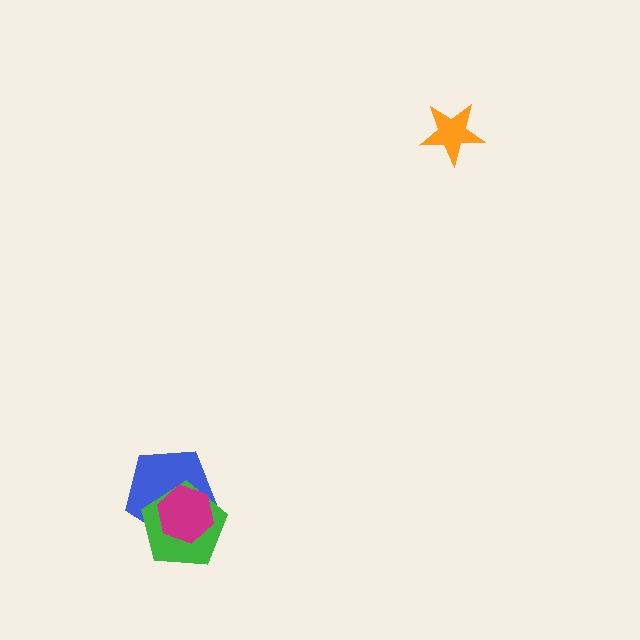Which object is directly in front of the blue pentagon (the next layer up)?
The green pentagon is directly in front of the blue pentagon.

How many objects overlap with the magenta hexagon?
2 objects overlap with the magenta hexagon.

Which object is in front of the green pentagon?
The magenta hexagon is in front of the green pentagon.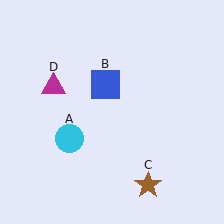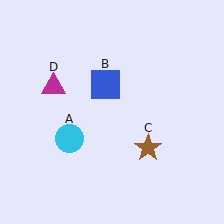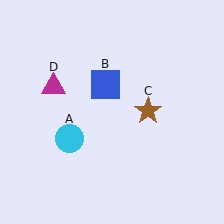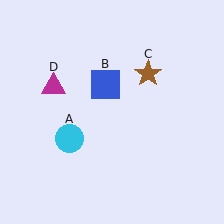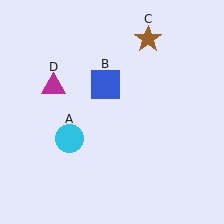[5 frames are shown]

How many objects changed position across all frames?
1 object changed position: brown star (object C).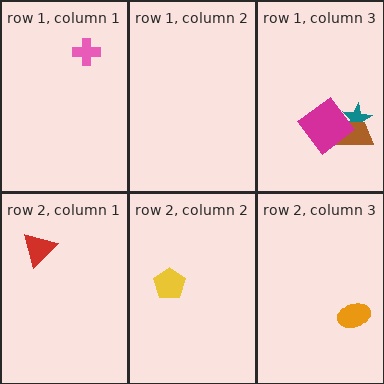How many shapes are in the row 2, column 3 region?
1.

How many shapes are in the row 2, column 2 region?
1.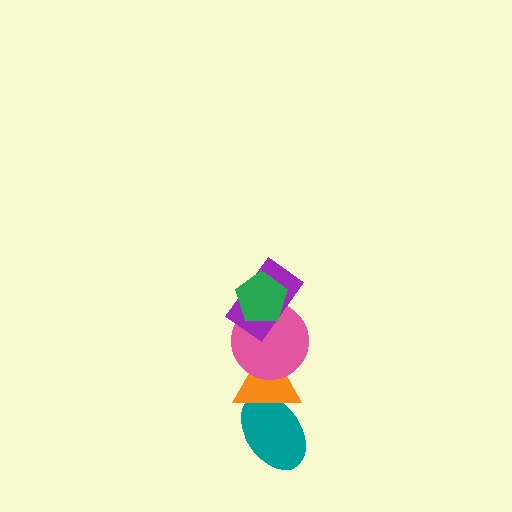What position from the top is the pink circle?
The pink circle is 3rd from the top.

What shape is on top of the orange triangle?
The pink circle is on top of the orange triangle.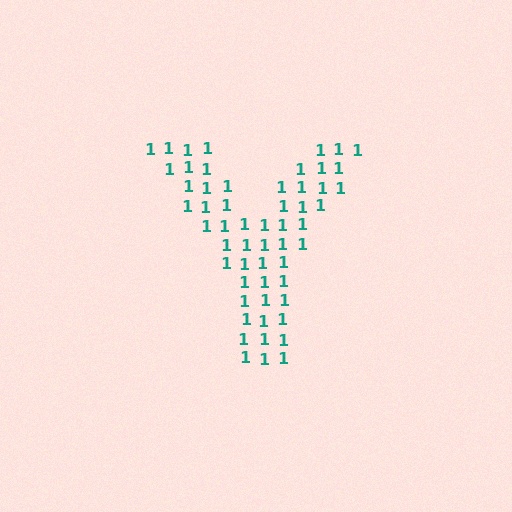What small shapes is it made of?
It is made of small digit 1's.